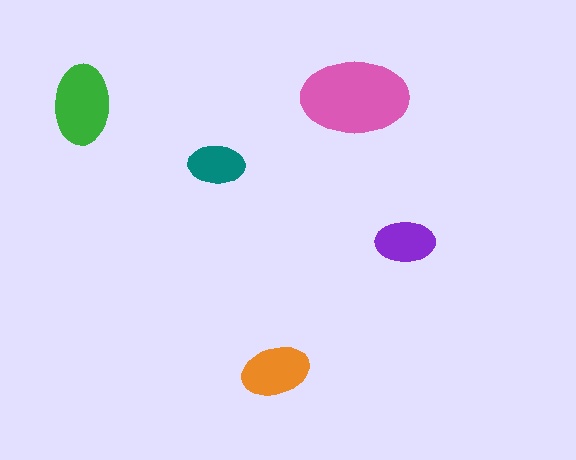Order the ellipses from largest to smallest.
the pink one, the green one, the orange one, the purple one, the teal one.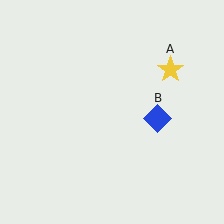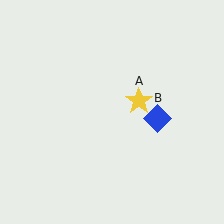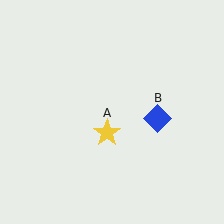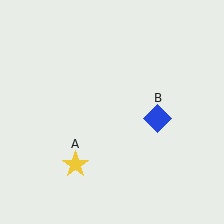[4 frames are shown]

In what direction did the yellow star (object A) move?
The yellow star (object A) moved down and to the left.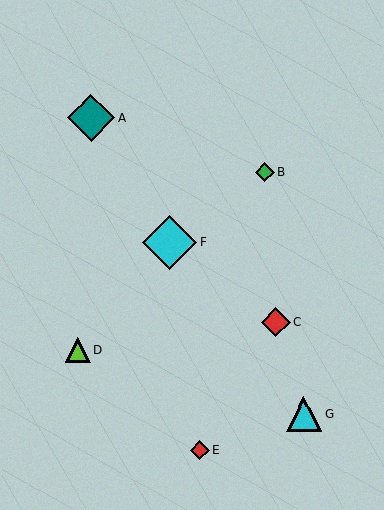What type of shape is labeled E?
Shape E is a red diamond.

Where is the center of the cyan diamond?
The center of the cyan diamond is at (170, 242).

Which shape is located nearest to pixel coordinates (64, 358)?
The lime triangle (labeled D) at (78, 350) is nearest to that location.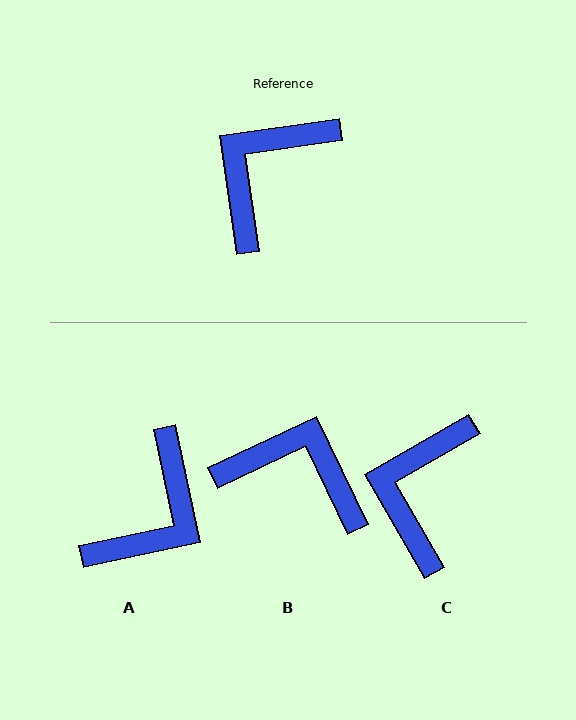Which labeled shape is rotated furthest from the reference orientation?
A, about 176 degrees away.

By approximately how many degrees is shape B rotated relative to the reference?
Approximately 73 degrees clockwise.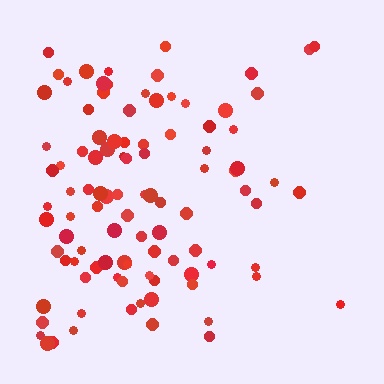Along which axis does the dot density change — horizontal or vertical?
Horizontal.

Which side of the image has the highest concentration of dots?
The left.